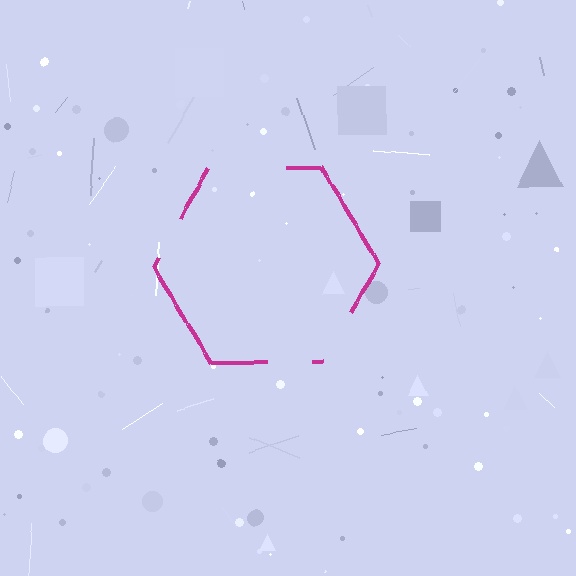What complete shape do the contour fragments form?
The contour fragments form a hexagon.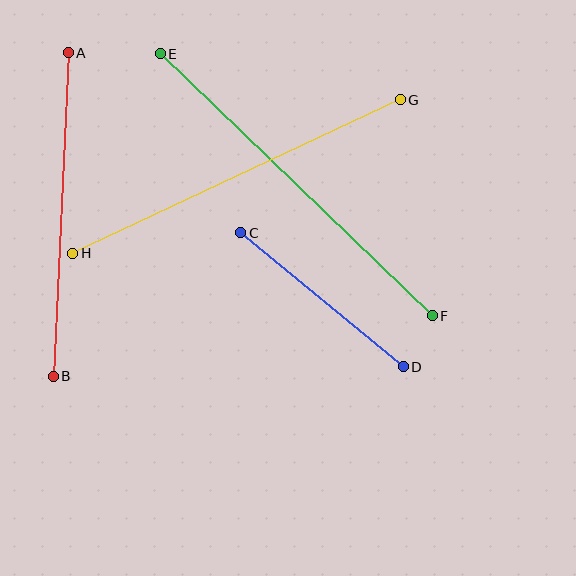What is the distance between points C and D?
The distance is approximately 210 pixels.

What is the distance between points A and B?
The distance is approximately 324 pixels.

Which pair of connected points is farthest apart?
Points E and F are farthest apart.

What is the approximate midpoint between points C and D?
The midpoint is at approximately (322, 300) pixels.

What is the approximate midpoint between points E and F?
The midpoint is at approximately (296, 185) pixels.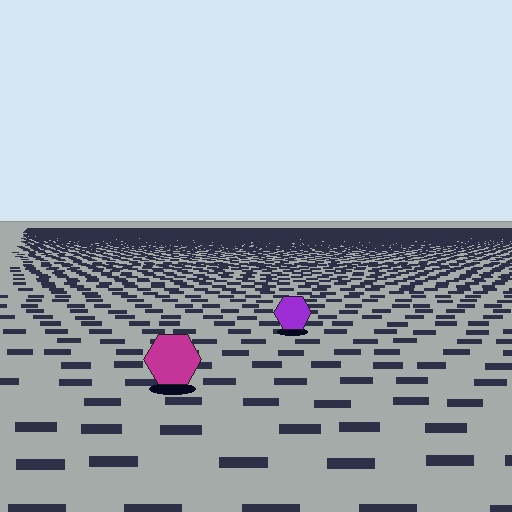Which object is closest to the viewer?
The magenta hexagon is closest. The texture marks near it are larger and more spread out.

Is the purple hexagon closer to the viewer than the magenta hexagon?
No. The magenta hexagon is closer — you can tell from the texture gradient: the ground texture is coarser near it.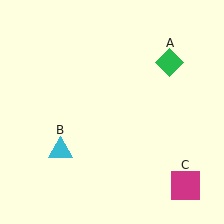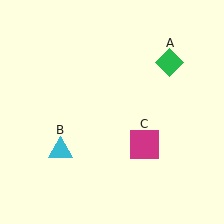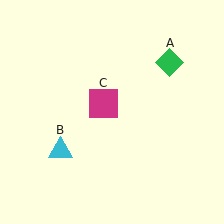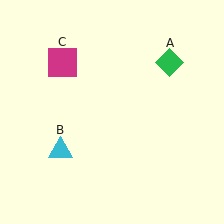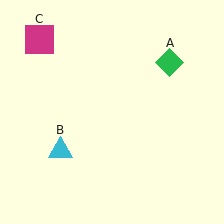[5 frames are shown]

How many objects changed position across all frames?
1 object changed position: magenta square (object C).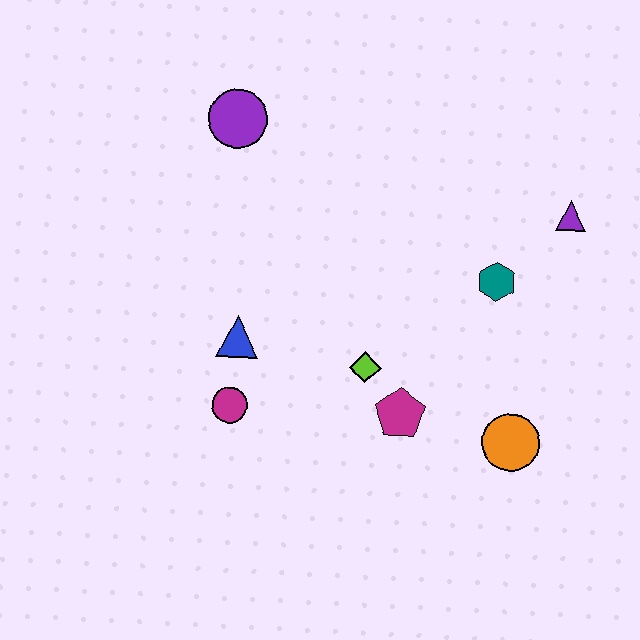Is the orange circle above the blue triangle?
No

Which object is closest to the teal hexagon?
The purple triangle is closest to the teal hexagon.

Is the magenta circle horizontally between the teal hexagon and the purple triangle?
No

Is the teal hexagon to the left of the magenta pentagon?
No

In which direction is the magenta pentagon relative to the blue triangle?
The magenta pentagon is to the right of the blue triangle.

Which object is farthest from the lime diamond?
The purple circle is farthest from the lime diamond.